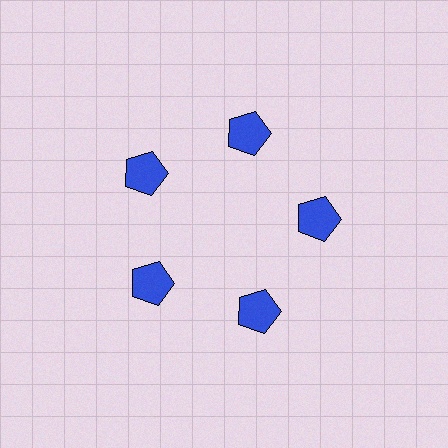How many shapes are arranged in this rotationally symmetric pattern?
There are 5 shapes, arranged in 5 groups of 1.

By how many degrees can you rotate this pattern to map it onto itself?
The pattern maps onto itself every 72 degrees of rotation.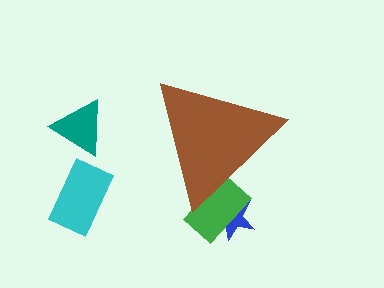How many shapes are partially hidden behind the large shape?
2 shapes are partially hidden.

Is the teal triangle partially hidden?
No, the teal triangle is fully visible.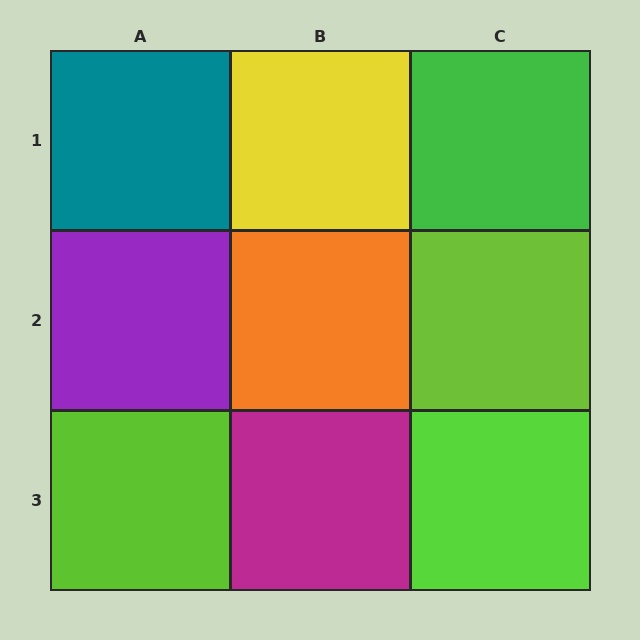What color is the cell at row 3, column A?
Lime.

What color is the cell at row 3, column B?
Magenta.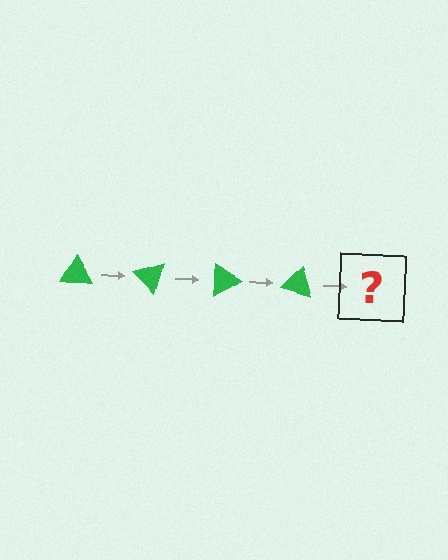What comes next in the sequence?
The next element should be a green triangle rotated 180 degrees.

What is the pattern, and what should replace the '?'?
The pattern is that the triangle rotates 45 degrees each step. The '?' should be a green triangle rotated 180 degrees.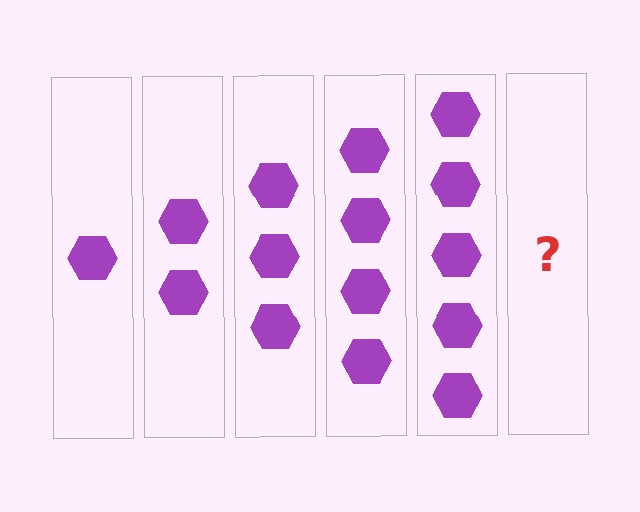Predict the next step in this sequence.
The next step is 6 hexagons.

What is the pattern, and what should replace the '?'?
The pattern is that each step adds one more hexagon. The '?' should be 6 hexagons.